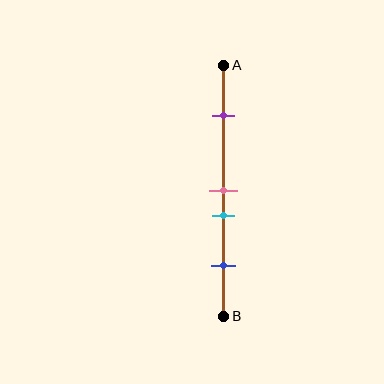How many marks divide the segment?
There are 4 marks dividing the segment.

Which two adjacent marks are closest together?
The pink and cyan marks are the closest adjacent pair.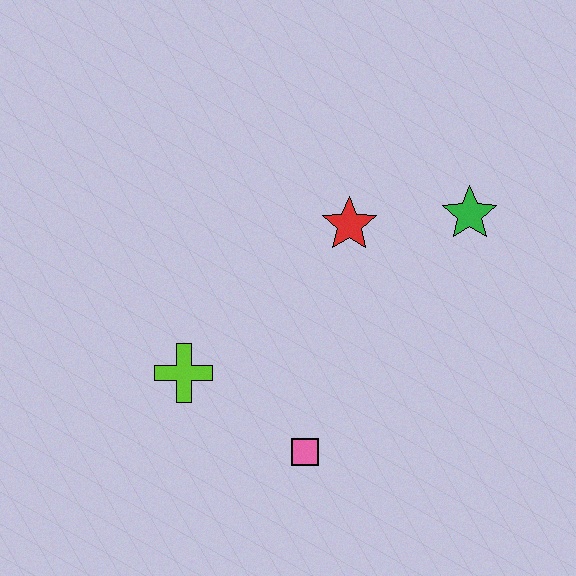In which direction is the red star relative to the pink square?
The red star is above the pink square.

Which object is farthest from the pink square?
The green star is farthest from the pink square.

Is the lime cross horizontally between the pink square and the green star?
No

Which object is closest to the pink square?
The lime cross is closest to the pink square.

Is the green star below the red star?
No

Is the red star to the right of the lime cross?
Yes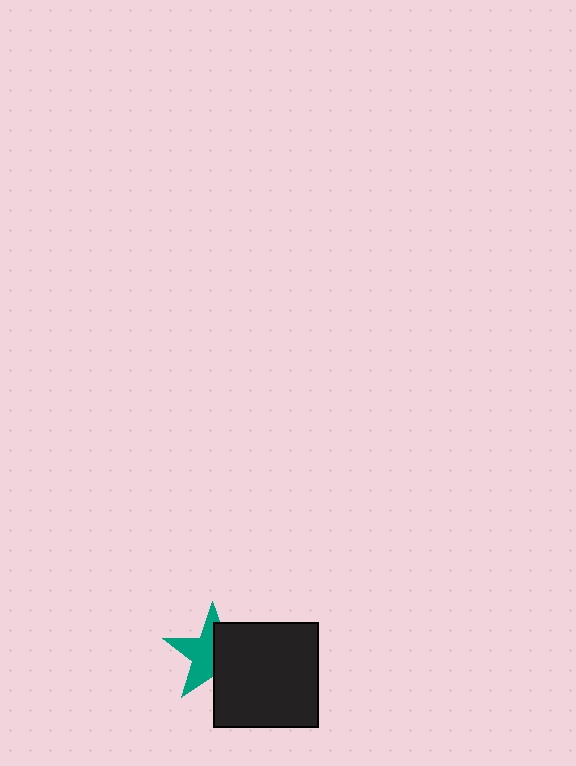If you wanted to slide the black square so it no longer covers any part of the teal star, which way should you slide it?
Slide it right — that is the most direct way to separate the two shapes.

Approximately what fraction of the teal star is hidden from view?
Roughly 47% of the teal star is hidden behind the black square.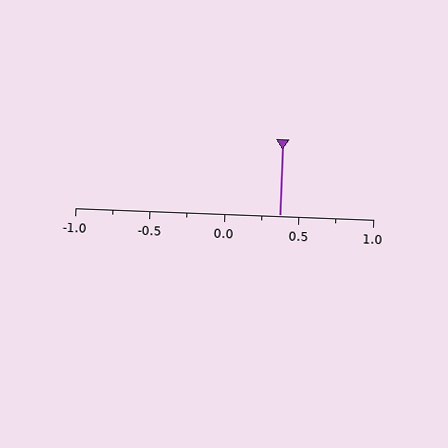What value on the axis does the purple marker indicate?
The marker indicates approximately 0.38.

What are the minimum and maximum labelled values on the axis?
The axis runs from -1.0 to 1.0.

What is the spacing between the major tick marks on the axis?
The major ticks are spaced 0.5 apart.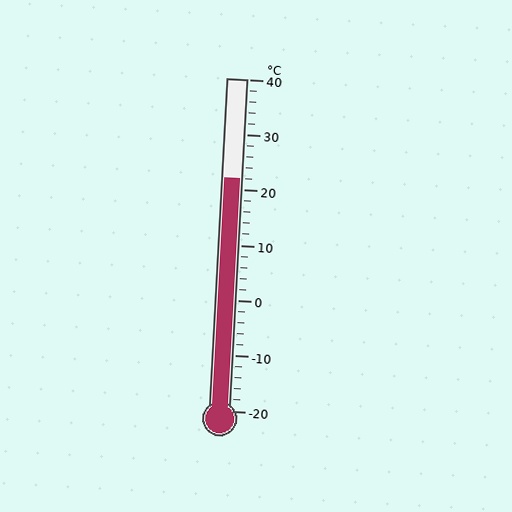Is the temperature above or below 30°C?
The temperature is below 30°C.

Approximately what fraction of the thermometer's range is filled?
The thermometer is filled to approximately 70% of its range.